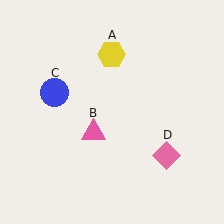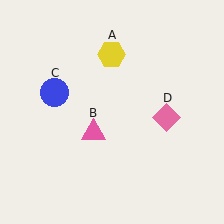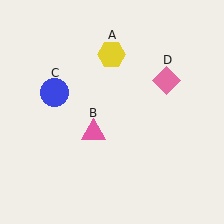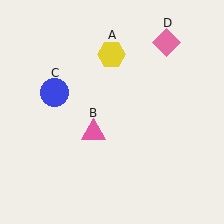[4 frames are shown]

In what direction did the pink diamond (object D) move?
The pink diamond (object D) moved up.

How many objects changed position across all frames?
1 object changed position: pink diamond (object D).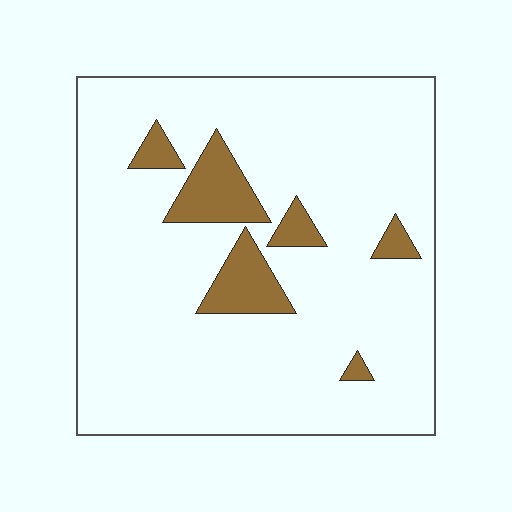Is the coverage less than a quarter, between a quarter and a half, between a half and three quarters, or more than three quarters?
Less than a quarter.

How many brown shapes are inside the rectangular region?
6.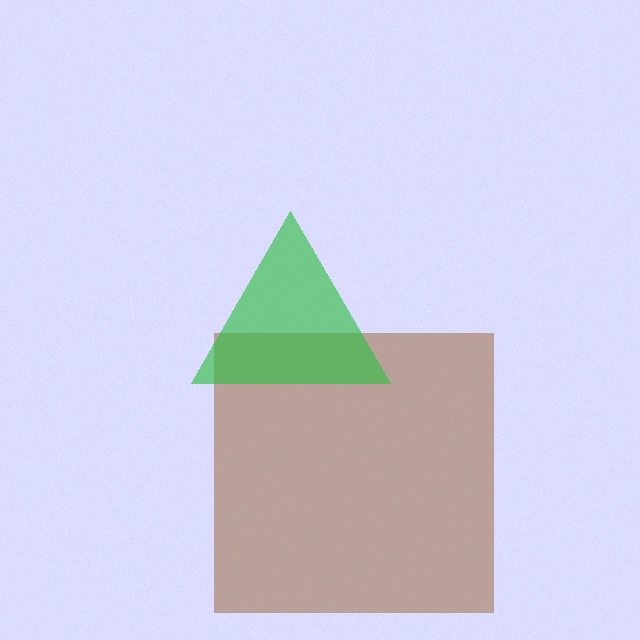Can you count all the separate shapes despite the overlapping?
Yes, there are 2 separate shapes.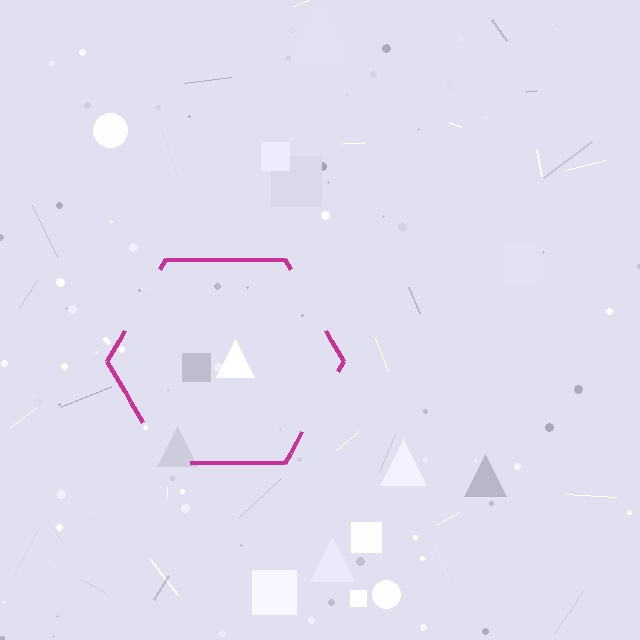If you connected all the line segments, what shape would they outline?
They would outline a hexagon.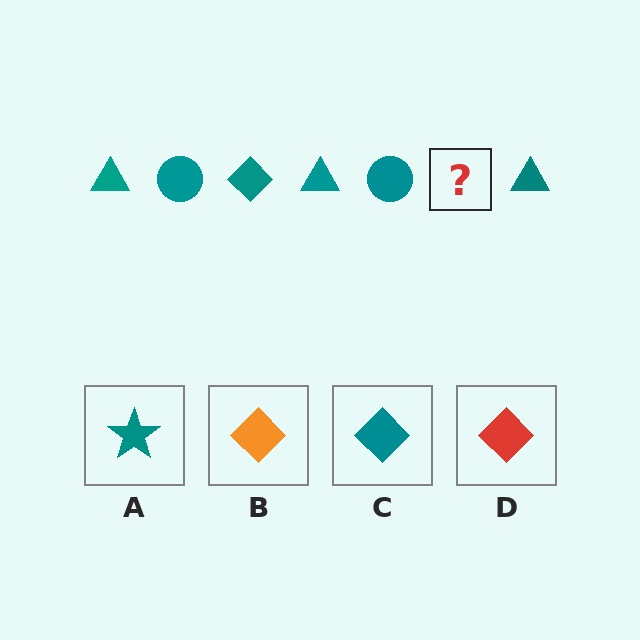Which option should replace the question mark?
Option C.